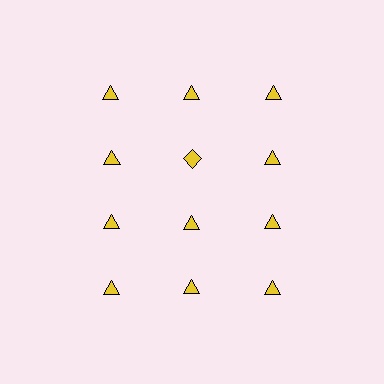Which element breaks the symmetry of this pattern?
The yellow diamond in the second row, second from left column breaks the symmetry. All other shapes are yellow triangles.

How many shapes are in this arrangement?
There are 12 shapes arranged in a grid pattern.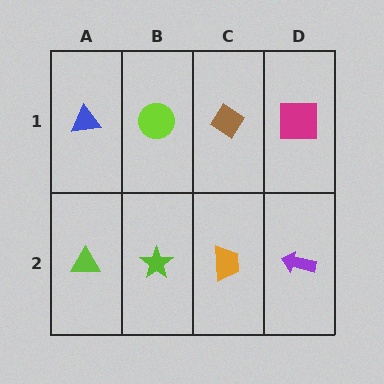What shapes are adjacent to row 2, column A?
A blue triangle (row 1, column A), a lime star (row 2, column B).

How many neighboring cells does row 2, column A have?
2.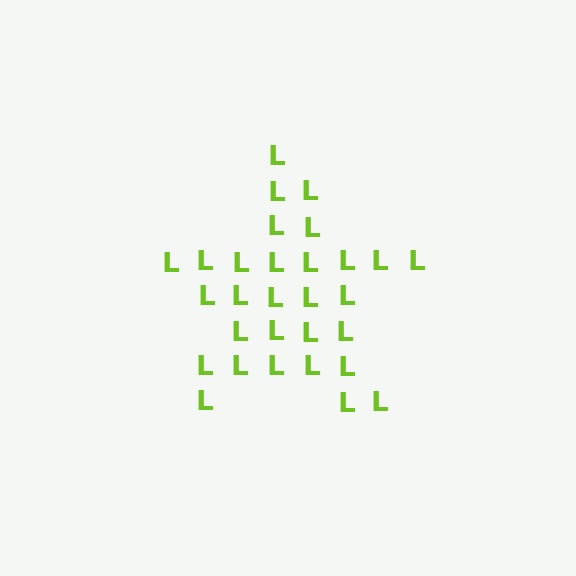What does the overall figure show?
The overall figure shows a star.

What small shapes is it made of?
It is made of small letter L's.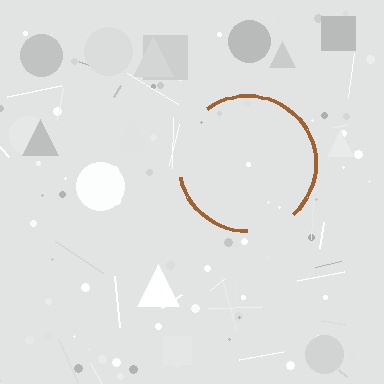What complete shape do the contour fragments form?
The contour fragments form a circle.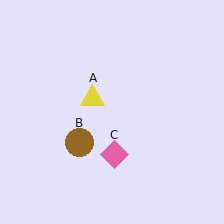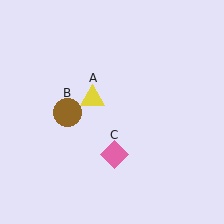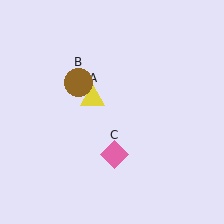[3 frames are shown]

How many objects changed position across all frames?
1 object changed position: brown circle (object B).